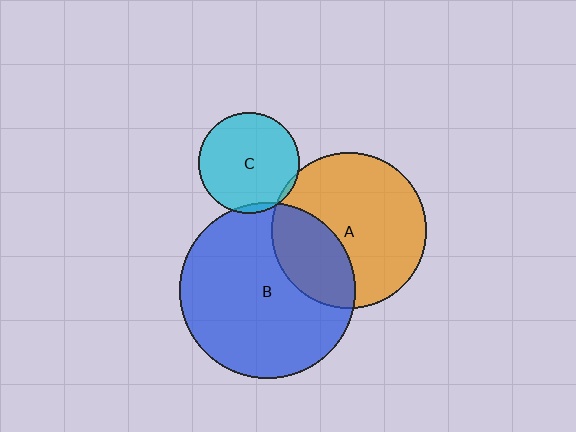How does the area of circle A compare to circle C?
Approximately 2.4 times.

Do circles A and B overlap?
Yes.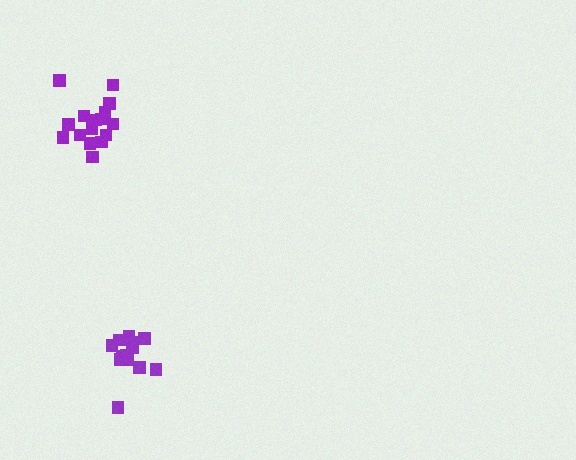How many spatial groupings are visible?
There are 2 spatial groupings.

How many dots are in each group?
Group 1: 16 dots, Group 2: 13 dots (29 total).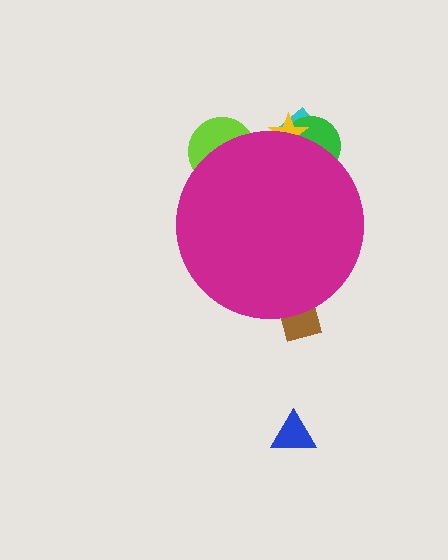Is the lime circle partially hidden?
Yes, the lime circle is partially hidden behind the magenta circle.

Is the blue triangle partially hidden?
No, the blue triangle is fully visible.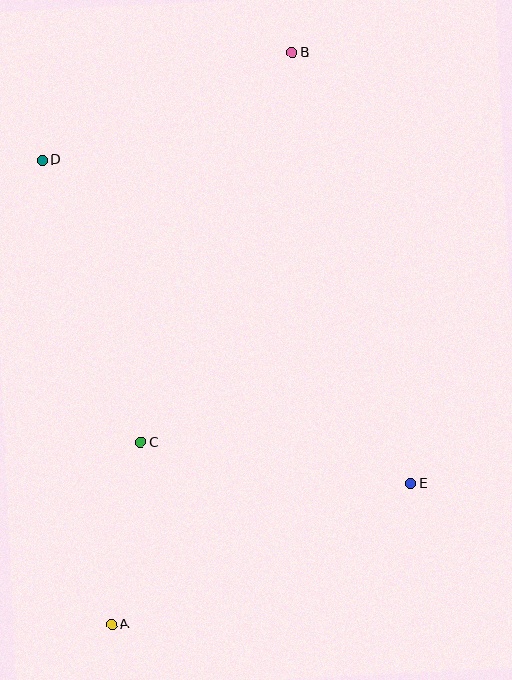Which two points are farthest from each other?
Points A and B are farthest from each other.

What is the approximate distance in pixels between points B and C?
The distance between B and C is approximately 418 pixels.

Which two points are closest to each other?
Points A and C are closest to each other.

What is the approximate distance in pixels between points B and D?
The distance between B and D is approximately 272 pixels.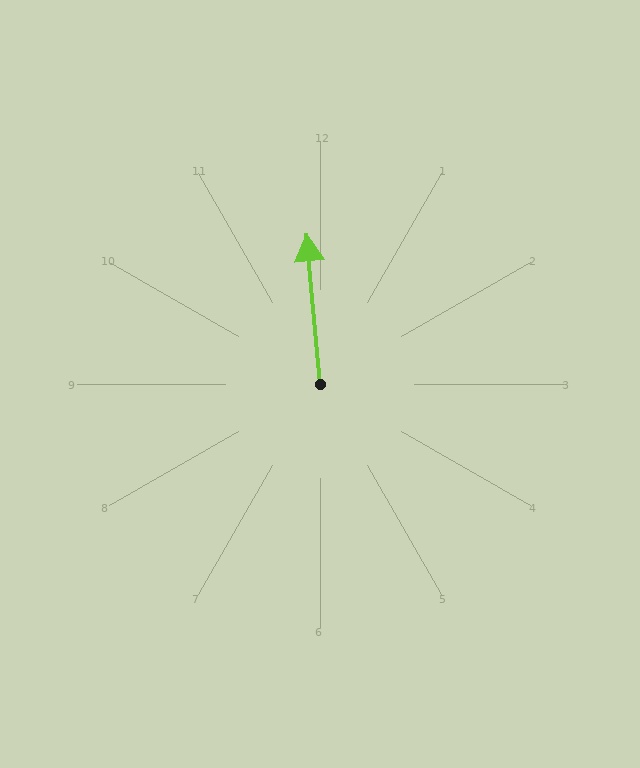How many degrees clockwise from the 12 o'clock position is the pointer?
Approximately 355 degrees.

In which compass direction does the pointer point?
North.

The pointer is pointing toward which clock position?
Roughly 12 o'clock.